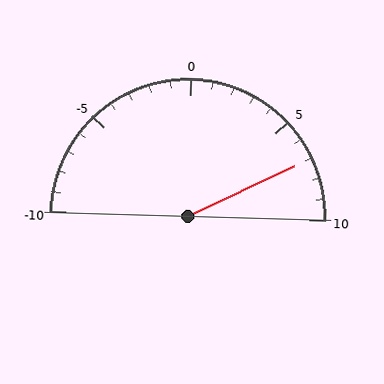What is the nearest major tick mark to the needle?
The nearest major tick mark is 5.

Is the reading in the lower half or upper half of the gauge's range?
The reading is in the upper half of the range (-10 to 10).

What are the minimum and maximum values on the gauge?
The gauge ranges from -10 to 10.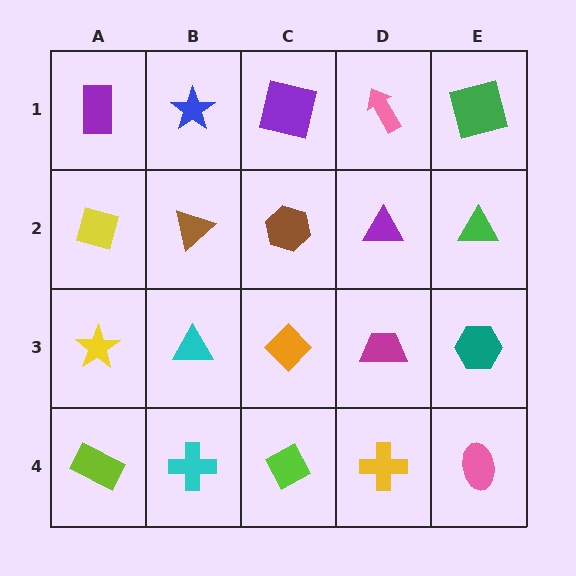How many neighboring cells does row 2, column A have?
3.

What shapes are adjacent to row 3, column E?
A green triangle (row 2, column E), a pink ellipse (row 4, column E), a magenta trapezoid (row 3, column D).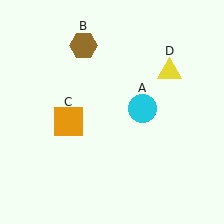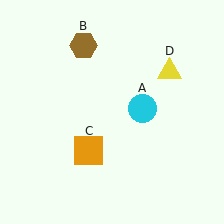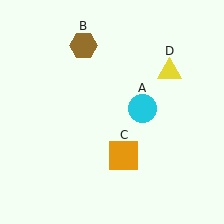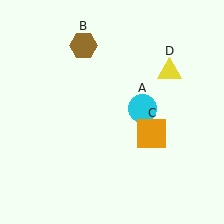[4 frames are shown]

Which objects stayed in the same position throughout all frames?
Cyan circle (object A) and brown hexagon (object B) and yellow triangle (object D) remained stationary.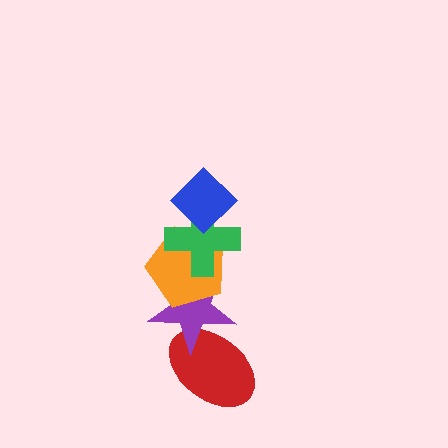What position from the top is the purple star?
The purple star is 4th from the top.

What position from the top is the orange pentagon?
The orange pentagon is 3rd from the top.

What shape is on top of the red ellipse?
The purple star is on top of the red ellipse.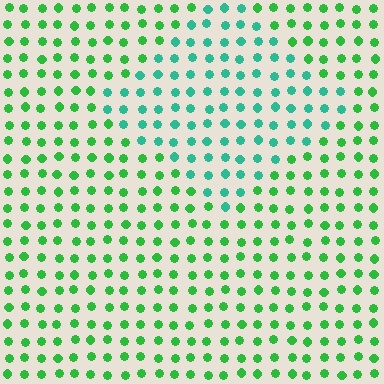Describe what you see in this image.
The image is filled with small green elements in a uniform arrangement. A diamond-shaped region is visible where the elements are tinted to a slightly different hue, forming a subtle color boundary.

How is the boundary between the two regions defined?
The boundary is defined purely by a slight shift in hue (about 37 degrees). Spacing, size, and orientation are identical on both sides.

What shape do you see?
I see a diamond.